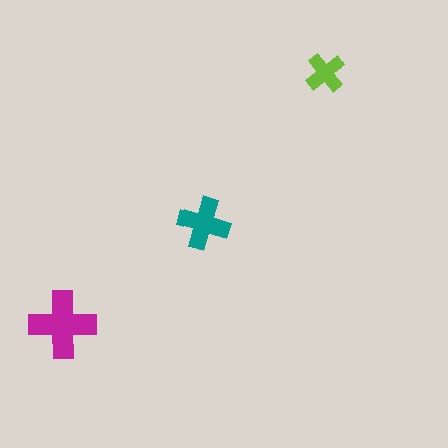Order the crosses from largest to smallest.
the magenta one, the teal one, the lime one.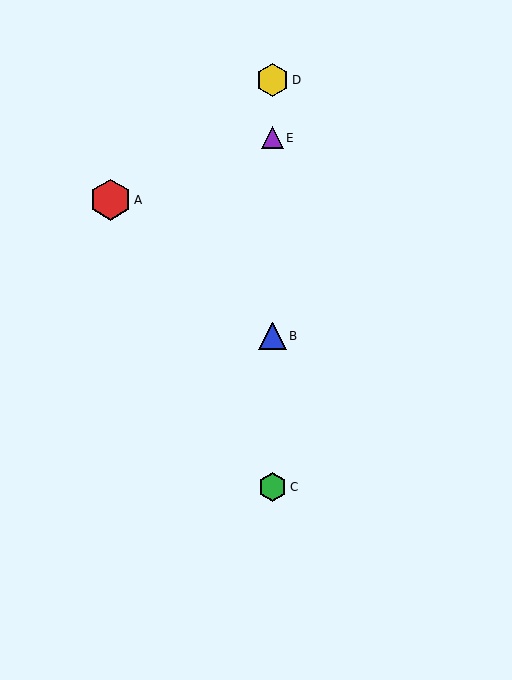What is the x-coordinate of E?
Object E is at x≈272.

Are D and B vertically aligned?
Yes, both are at x≈272.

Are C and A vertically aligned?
No, C is at x≈272 and A is at x≈110.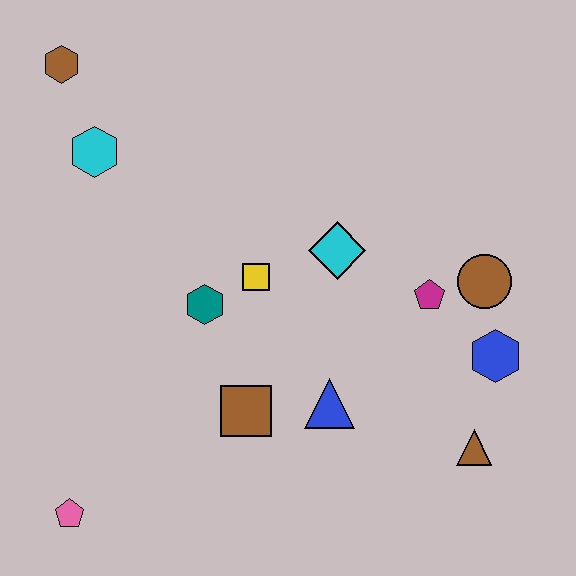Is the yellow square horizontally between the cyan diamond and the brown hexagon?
Yes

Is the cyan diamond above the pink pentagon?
Yes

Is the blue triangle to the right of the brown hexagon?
Yes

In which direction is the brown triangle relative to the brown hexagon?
The brown triangle is to the right of the brown hexagon.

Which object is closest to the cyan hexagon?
The brown hexagon is closest to the cyan hexagon.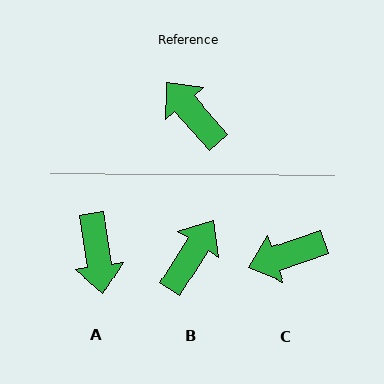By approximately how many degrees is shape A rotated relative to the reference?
Approximately 148 degrees counter-clockwise.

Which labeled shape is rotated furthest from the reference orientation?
A, about 148 degrees away.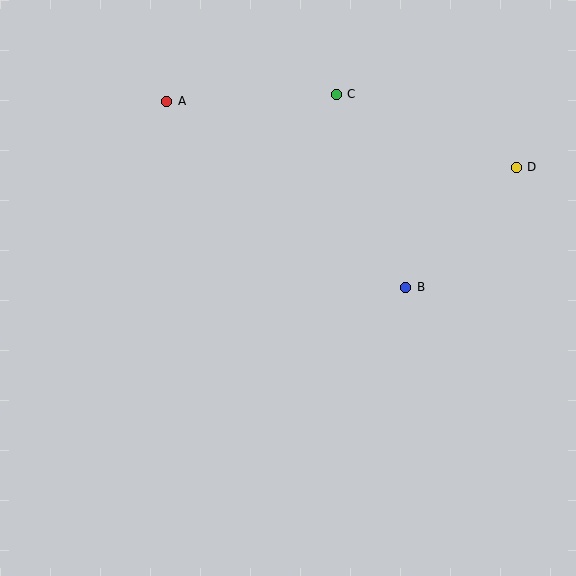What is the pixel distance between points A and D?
The distance between A and D is 356 pixels.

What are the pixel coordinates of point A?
Point A is at (167, 102).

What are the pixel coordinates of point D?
Point D is at (516, 167).